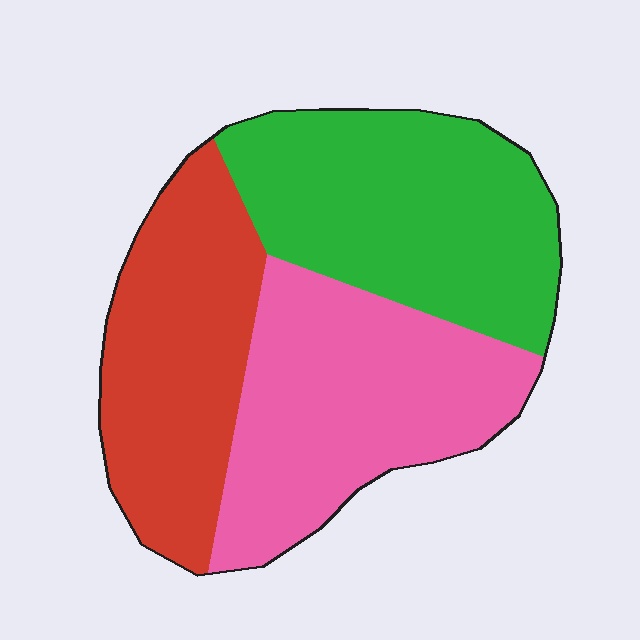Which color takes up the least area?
Red, at roughly 30%.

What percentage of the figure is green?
Green takes up between a quarter and a half of the figure.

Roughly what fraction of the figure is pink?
Pink takes up about one third (1/3) of the figure.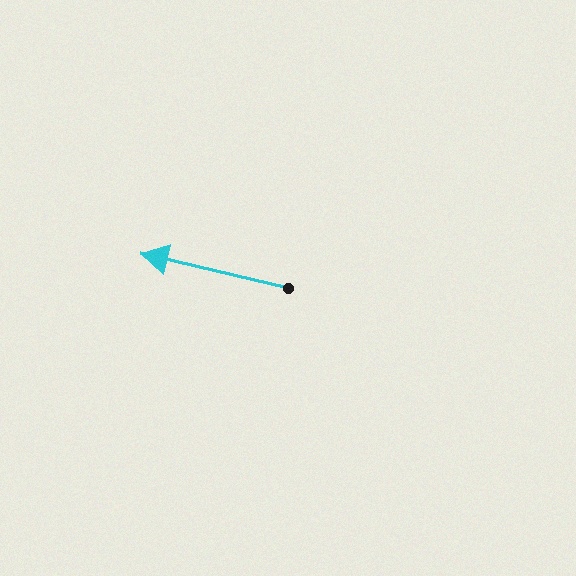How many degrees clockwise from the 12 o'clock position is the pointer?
Approximately 283 degrees.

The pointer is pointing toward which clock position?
Roughly 9 o'clock.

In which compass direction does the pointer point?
West.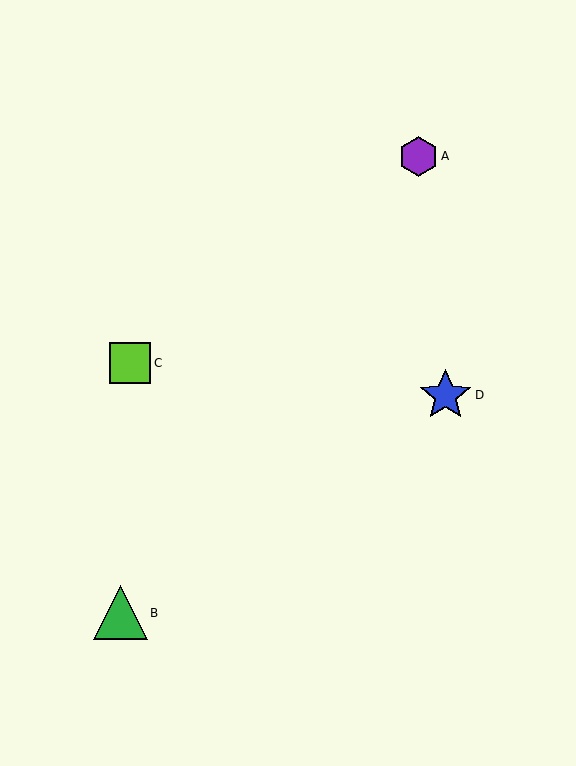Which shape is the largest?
The green triangle (labeled B) is the largest.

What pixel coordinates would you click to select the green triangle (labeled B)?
Click at (120, 613) to select the green triangle B.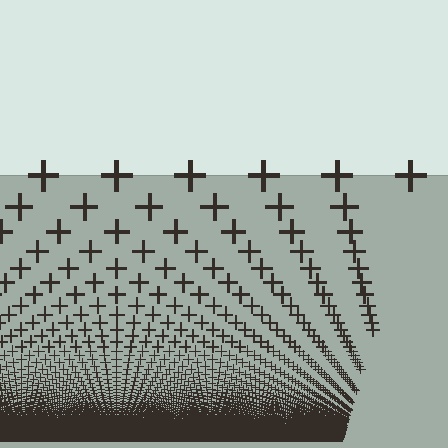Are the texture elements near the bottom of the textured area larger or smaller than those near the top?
Smaller. The gradient is inverted — elements near the bottom are smaller and denser.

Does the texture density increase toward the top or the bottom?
Density increases toward the bottom.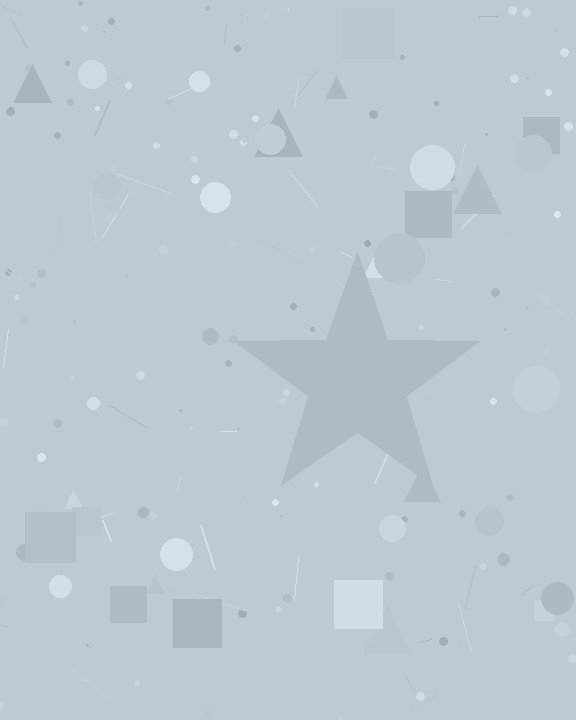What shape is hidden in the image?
A star is hidden in the image.